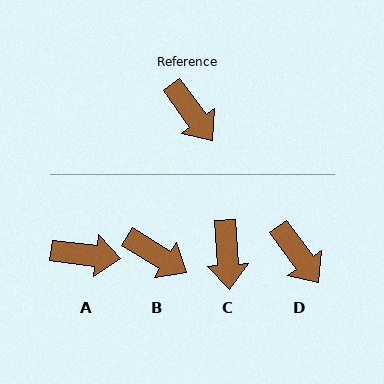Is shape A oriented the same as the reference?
No, it is off by about 47 degrees.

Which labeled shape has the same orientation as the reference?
D.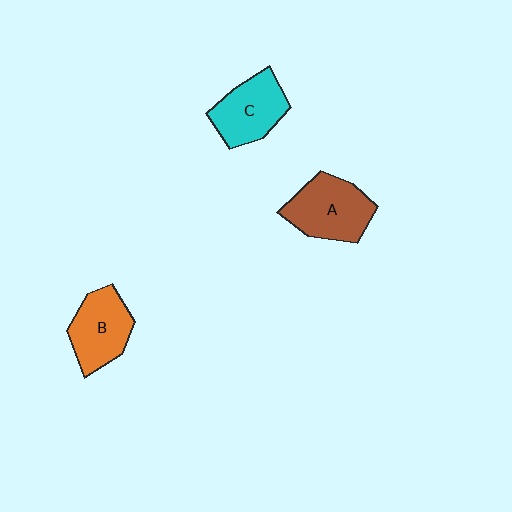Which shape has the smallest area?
Shape C (cyan).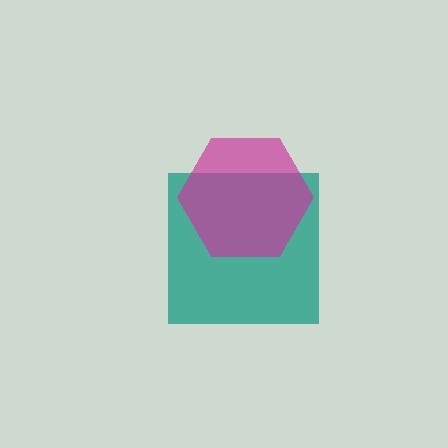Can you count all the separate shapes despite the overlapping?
Yes, there are 2 separate shapes.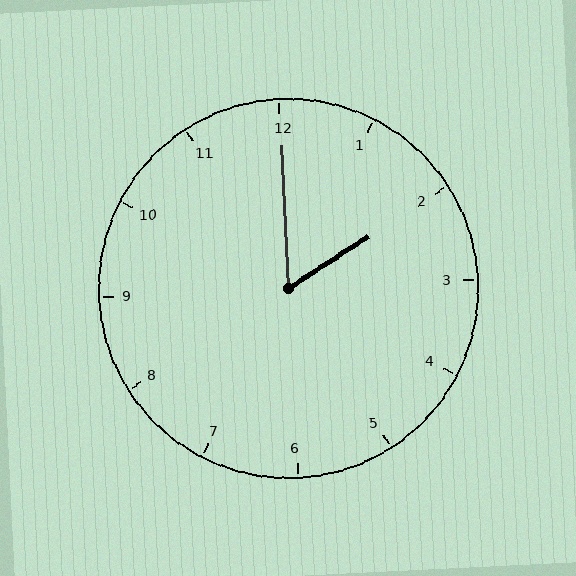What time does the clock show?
2:00.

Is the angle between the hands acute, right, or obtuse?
It is acute.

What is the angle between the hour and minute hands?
Approximately 60 degrees.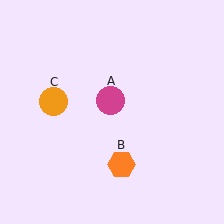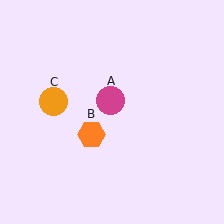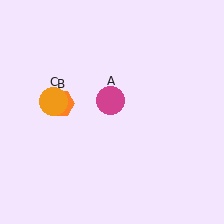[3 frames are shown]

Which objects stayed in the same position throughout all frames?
Magenta circle (object A) and orange circle (object C) remained stationary.